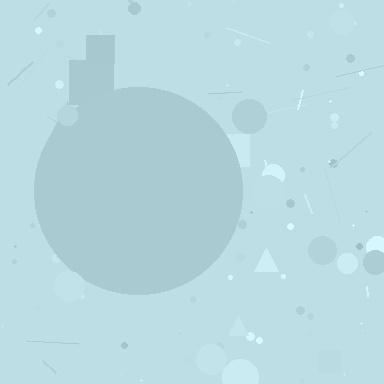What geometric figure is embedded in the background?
A circle is embedded in the background.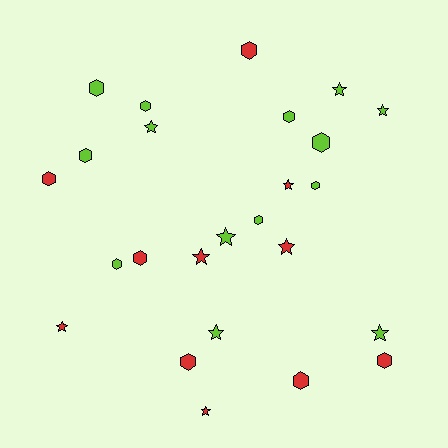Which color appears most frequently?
Lime, with 14 objects.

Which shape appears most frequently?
Hexagon, with 14 objects.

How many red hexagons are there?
There are 6 red hexagons.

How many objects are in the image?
There are 25 objects.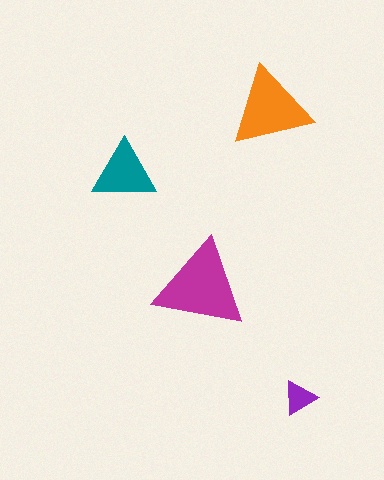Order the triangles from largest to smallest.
the magenta one, the orange one, the teal one, the purple one.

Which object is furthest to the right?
The purple triangle is rightmost.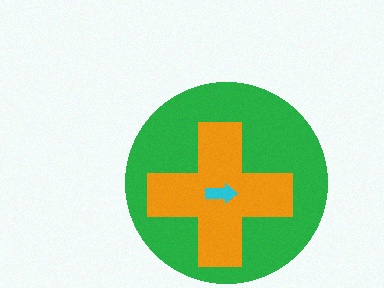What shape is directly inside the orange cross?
The cyan arrow.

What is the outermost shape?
The green circle.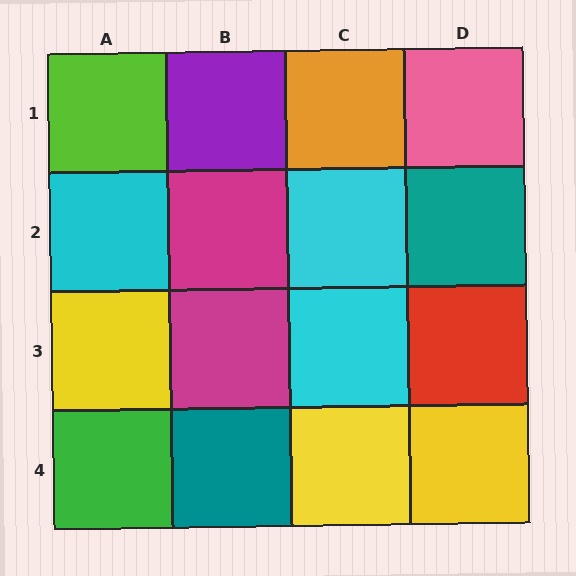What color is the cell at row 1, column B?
Purple.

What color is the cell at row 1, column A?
Lime.